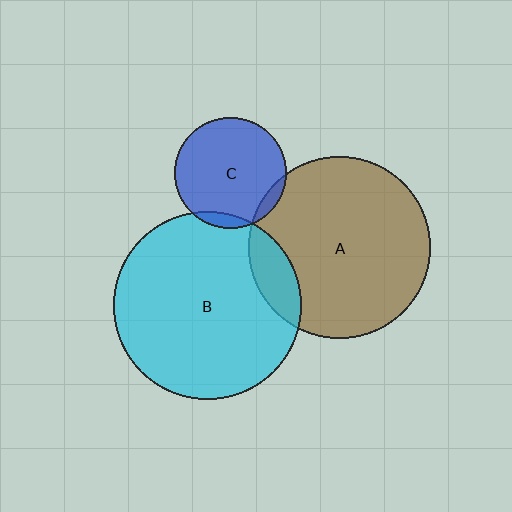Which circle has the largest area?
Circle B (cyan).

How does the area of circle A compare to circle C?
Approximately 2.7 times.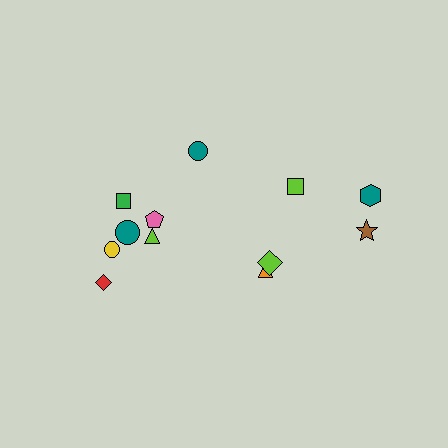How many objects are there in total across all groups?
There are 12 objects.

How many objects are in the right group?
There are 5 objects.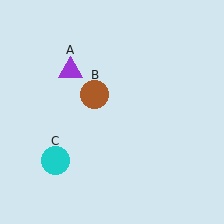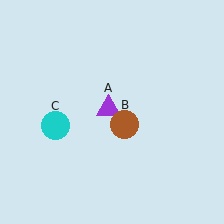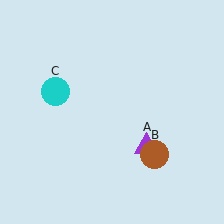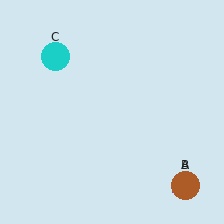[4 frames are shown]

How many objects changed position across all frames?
3 objects changed position: purple triangle (object A), brown circle (object B), cyan circle (object C).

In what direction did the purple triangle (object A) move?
The purple triangle (object A) moved down and to the right.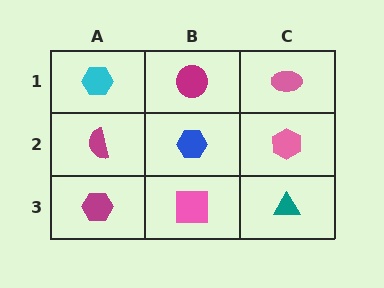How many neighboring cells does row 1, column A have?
2.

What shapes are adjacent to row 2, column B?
A magenta circle (row 1, column B), a pink square (row 3, column B), a magenta semicircle (row 2, column A), a pink hexagon (row 2, column C).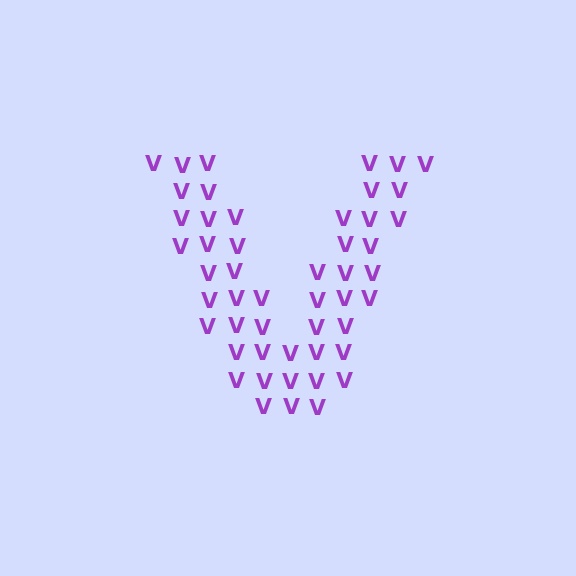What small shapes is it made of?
It is made of small letter V's.